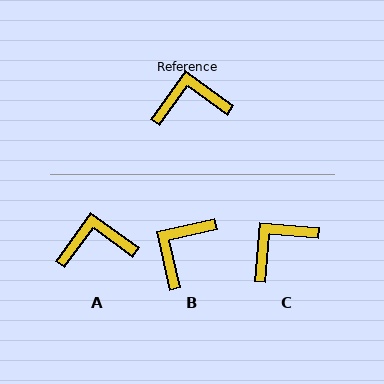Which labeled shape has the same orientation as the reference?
A.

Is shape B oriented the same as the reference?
No, it is off by about 49 degrees.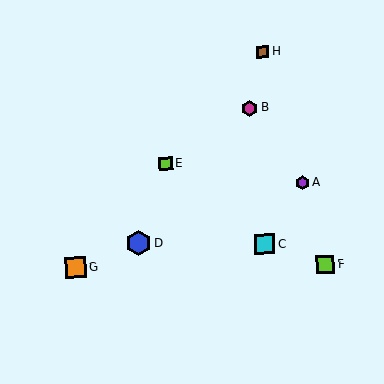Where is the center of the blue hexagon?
The center of the blue hexagon is at (139, 243).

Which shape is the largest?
The blue hexagon (labeled D) is the largest.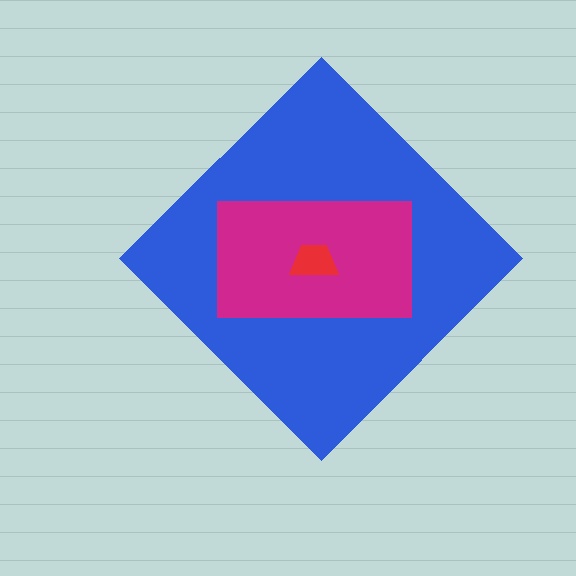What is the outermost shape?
The blue diamond.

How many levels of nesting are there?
3.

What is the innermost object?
The red trapezoid.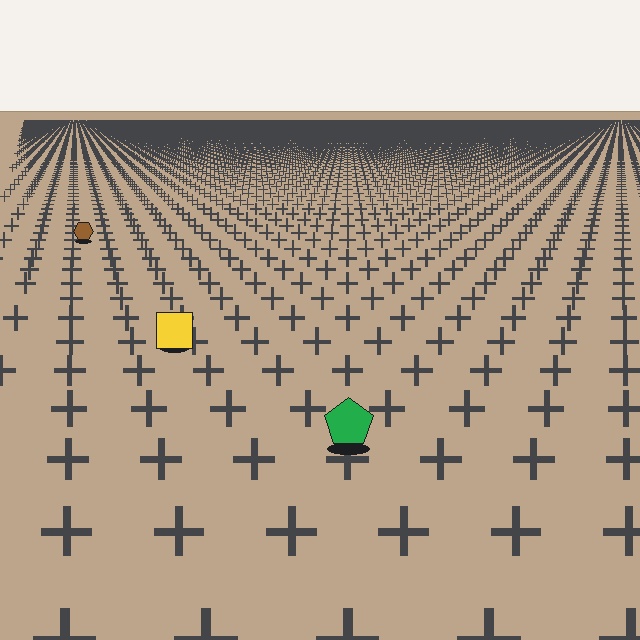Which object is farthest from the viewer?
The brown hexagon is farthest from the viewer. It appears smaller and the ground texture around it is denser.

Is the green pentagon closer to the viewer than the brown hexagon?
Yes. The green pentagon is closer — you can tell from the texture gradient: the ground texture is coarser near it.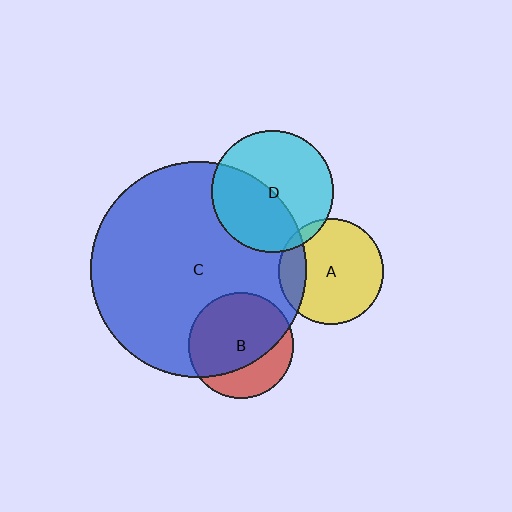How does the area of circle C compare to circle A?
Approximately 4.2 times.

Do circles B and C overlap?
Yes.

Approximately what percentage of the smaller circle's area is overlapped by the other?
Approximately 70%.